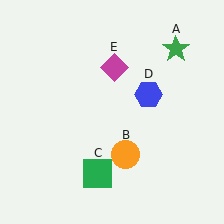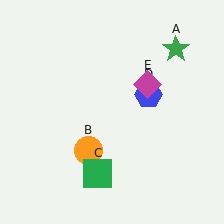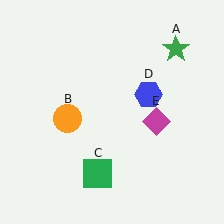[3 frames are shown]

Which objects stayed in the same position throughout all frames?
Green star (object A) and green square (object C) and blue hexagon (object D) remained stationary.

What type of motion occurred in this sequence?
The orange circle (object B), magenta diamond (object E) rotated clockwise around the center of the scene.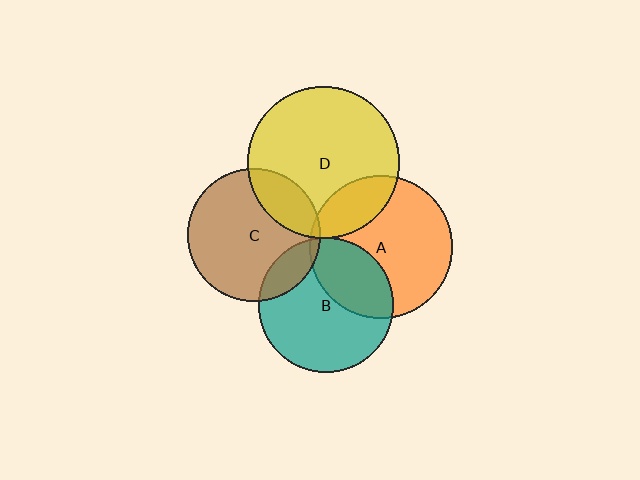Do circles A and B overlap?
Yes.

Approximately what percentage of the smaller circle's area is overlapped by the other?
Approximately 35%.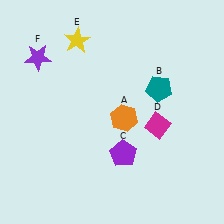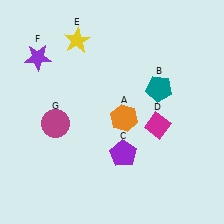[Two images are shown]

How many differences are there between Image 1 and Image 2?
There is 1 difference between the two images.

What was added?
A magenta circle (G) was added in Image 2.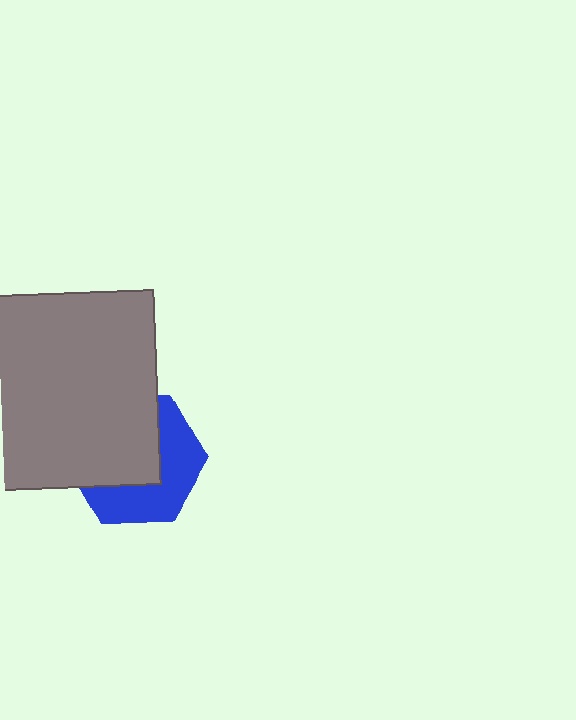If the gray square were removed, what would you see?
You would see the complete blue hexagon.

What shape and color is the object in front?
The object in front is a gray square.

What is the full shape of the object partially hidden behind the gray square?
The partially hidden object is a blue hexagon.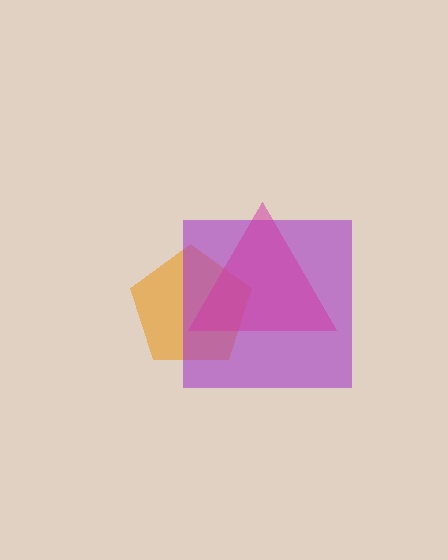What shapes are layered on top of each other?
The layered shapes are: an orange pentagon, a purple square, a magenta triangle.